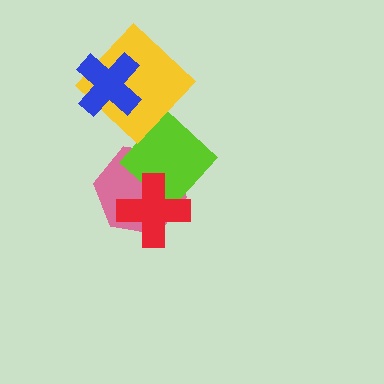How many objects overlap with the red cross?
2 objects overlap with the red cross.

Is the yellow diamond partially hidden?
Yes, it is partially covered by another shape.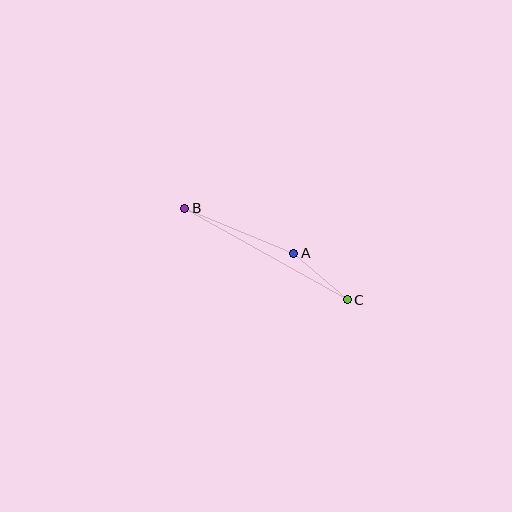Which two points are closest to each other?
Points A and C are closest to each other.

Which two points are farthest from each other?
Points B and C are farthest from each other.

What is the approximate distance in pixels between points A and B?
The distance between A and B is approximately 118 pixels.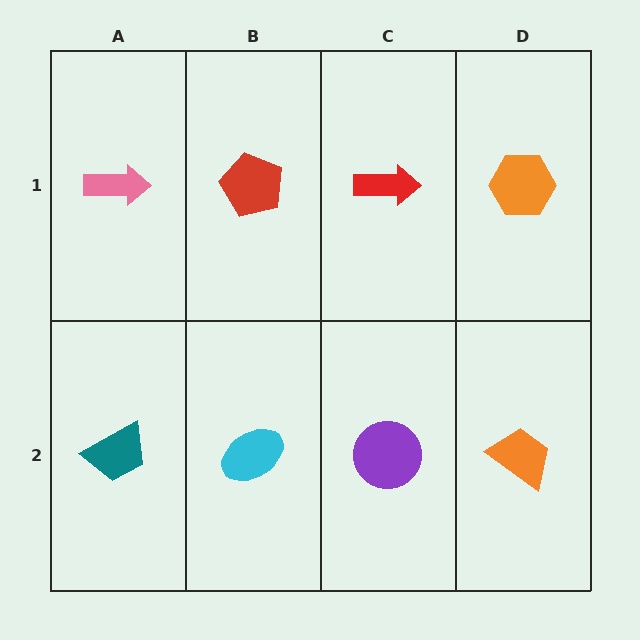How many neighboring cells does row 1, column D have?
2.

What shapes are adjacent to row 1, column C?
A purple circle (row 2, column C), a red pentagon (row 1, column B), an orange hexagon (row 1, column D).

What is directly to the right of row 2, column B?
A purple circle.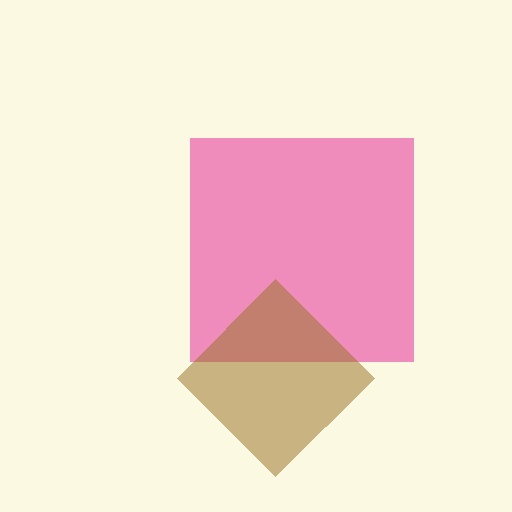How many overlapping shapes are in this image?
There are 2 overlapping shapes in the image.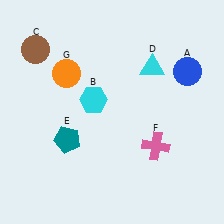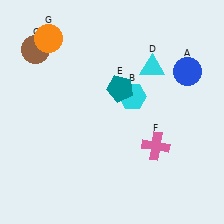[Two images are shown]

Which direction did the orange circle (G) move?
The orange circle (G) moved up.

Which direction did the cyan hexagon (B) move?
The cyan hexagon (B) moved right.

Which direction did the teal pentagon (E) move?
The teal pentagon (E) moved right.